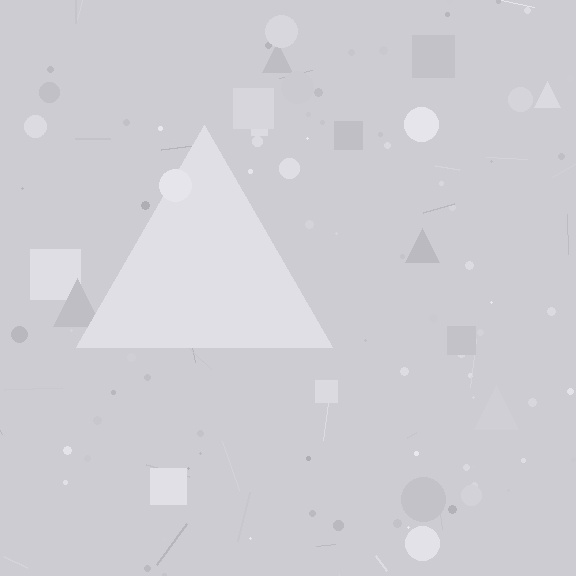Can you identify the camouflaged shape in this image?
The camouflaged shape is a triangle.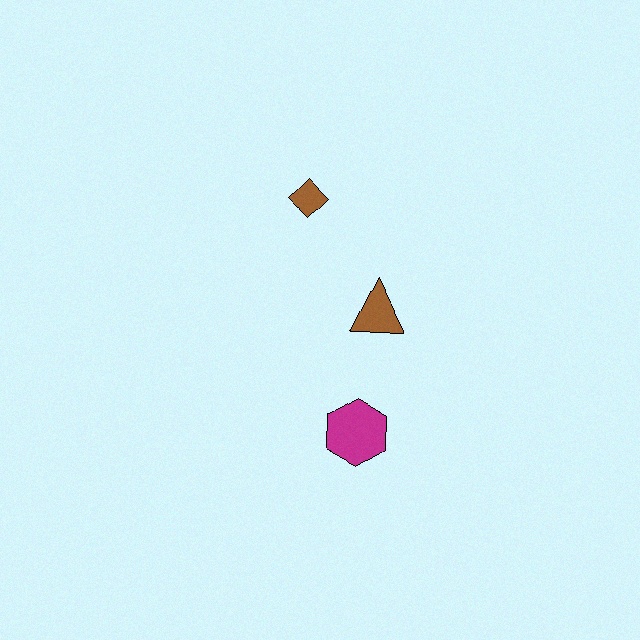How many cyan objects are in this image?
There are no cyan objects.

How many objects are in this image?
There are 3 objects.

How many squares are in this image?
There are no squares.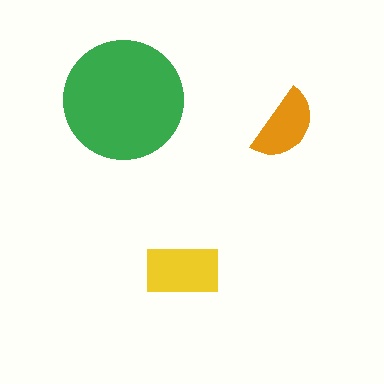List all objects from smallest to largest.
The orange semicircle, the yellow rectangle, the green circle.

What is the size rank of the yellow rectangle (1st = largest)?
2nd.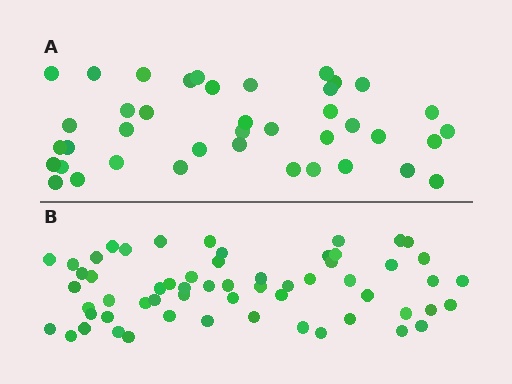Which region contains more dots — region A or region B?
Region B (the bottom region) has more dots.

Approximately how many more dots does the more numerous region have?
Region B has approximately 20 more dots than region A.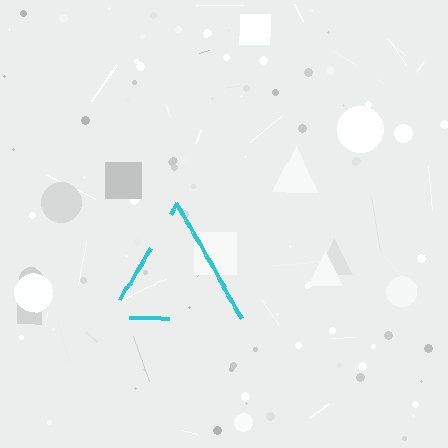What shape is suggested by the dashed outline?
The dashed outline suggests a triangle.